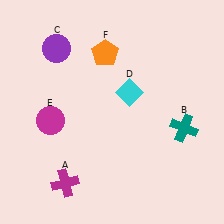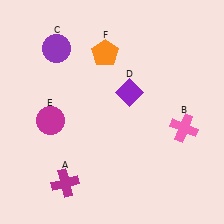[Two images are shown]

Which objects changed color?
B changed from teal to pink. D changed from cyan to purple.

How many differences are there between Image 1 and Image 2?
There are 2 differences between the two images.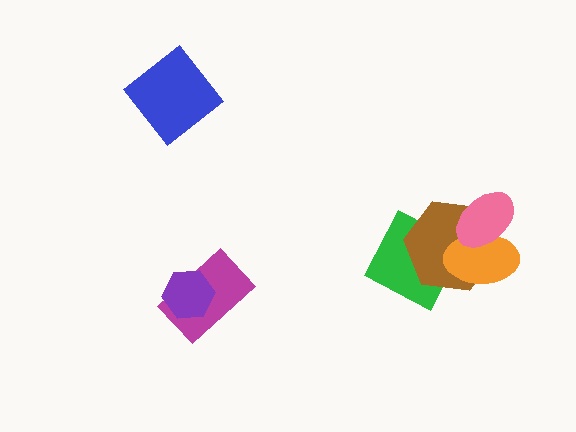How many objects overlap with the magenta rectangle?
1 object overlaps with the magenta rectangle.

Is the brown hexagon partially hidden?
Yes, it is partially covered by another shape.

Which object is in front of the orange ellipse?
The pink ellipse is in front of the orange ellipse.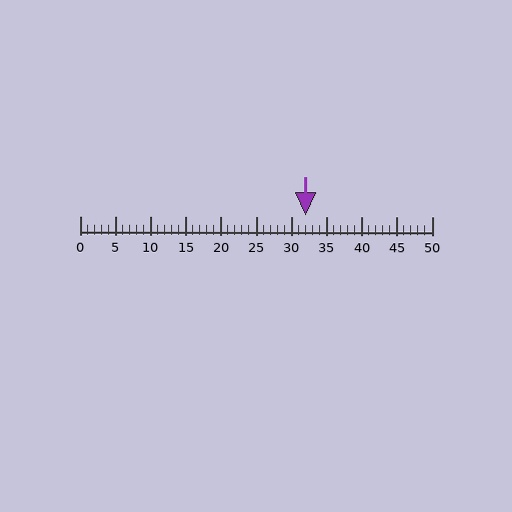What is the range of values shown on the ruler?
The ruler shows values from 0 to 50.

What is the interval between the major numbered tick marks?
The major tick marks are spaced 5 units apart.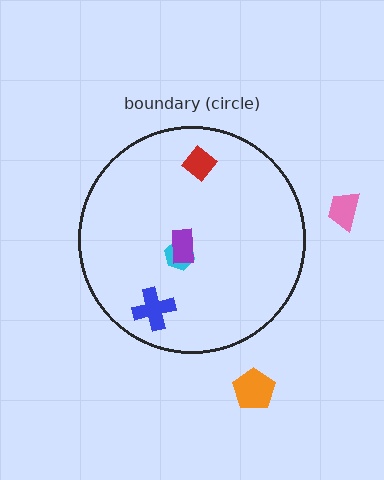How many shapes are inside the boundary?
4 inside, 2 outside.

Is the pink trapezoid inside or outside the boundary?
Outside.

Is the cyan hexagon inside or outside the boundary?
Inside.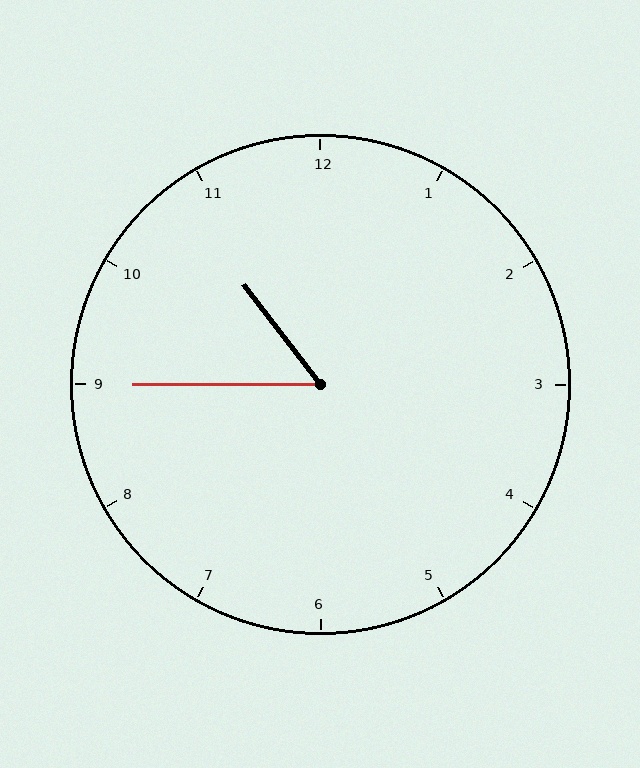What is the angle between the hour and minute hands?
Approximately 52 degrees.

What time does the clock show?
10:45.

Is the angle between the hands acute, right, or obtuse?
It is acute.